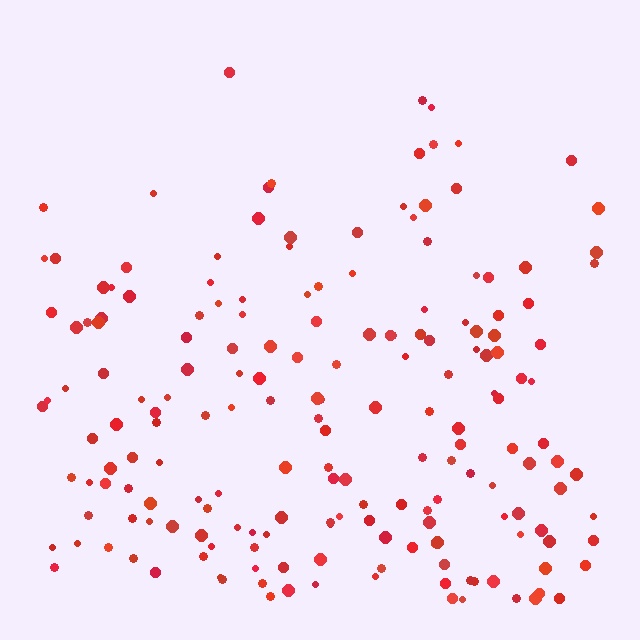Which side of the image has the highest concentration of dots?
The bottom.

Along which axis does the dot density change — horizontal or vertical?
Vertical.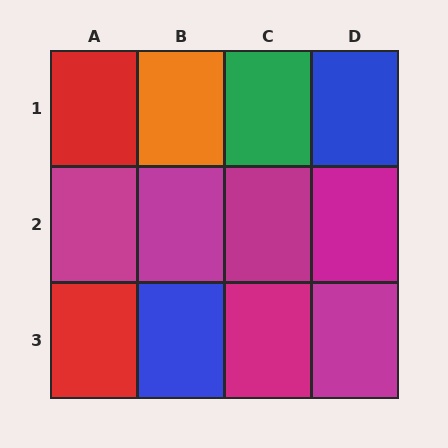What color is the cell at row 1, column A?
Red.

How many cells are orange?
1 cell is orange.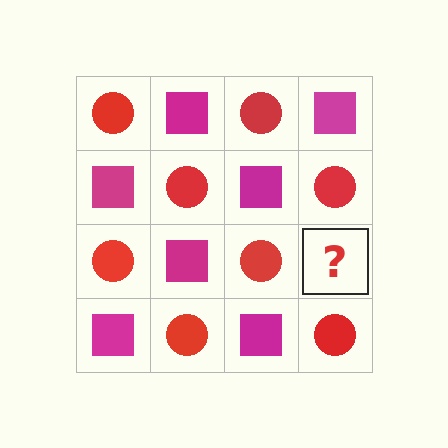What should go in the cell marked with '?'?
The missing cell should contain a magenta square.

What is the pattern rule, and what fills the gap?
The rule is that it alternates red circle and magenta square in a checkerboard pattern. The gap should be filled with a magenta square.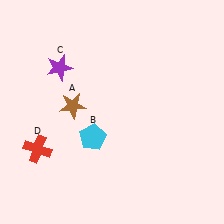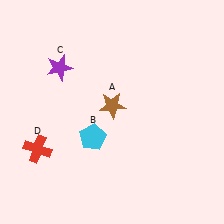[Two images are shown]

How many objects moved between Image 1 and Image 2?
1 object moved between the two images.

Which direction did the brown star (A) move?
The brown star (A) moved right.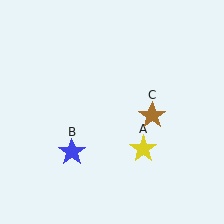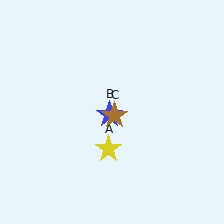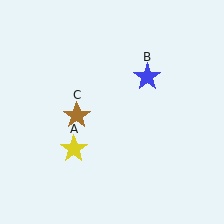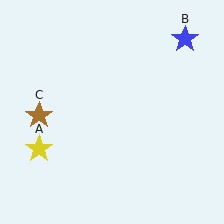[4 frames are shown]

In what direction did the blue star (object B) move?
The blue star (object B) moved up and to the right.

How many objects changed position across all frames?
3 objects changed position: yellow star (object A), blue star (object B), brown star (object C).